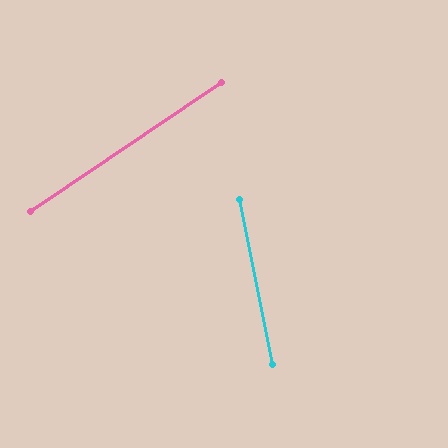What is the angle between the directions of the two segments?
Approximately 67 degrees.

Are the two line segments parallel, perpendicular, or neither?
Neither parallel nor perpendicular — they differ by about 67°.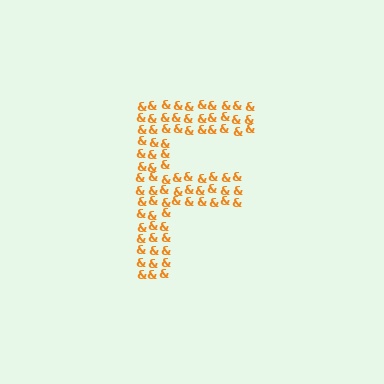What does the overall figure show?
The overall figure shows the letter F.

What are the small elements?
The small elements are ampersands.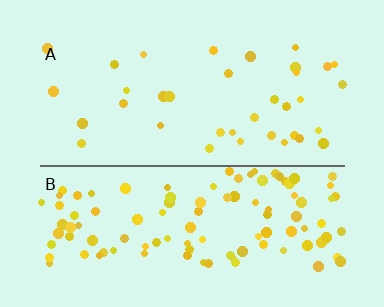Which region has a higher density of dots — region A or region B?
B (the bottom).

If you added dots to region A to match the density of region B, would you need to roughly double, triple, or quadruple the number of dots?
Approximately triple.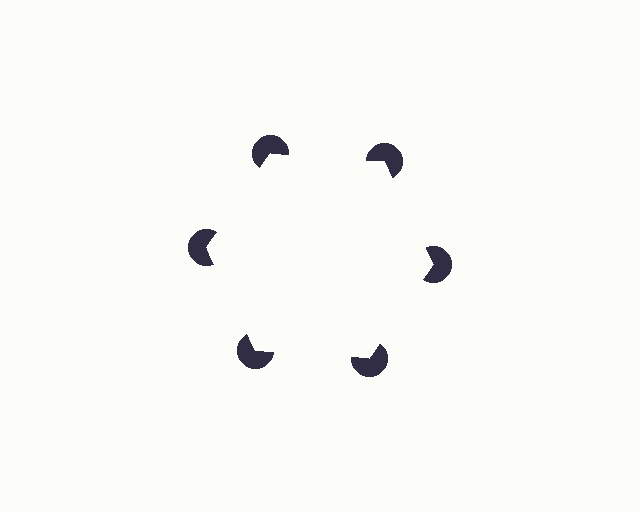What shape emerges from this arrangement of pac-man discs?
An illusory hexagon — its edges are inferred from the aligned wedge cuts in the pac-man discs, not physically drawn.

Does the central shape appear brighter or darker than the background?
It typically appears slightly brighter than the background, even though no actual brightness change is drawn.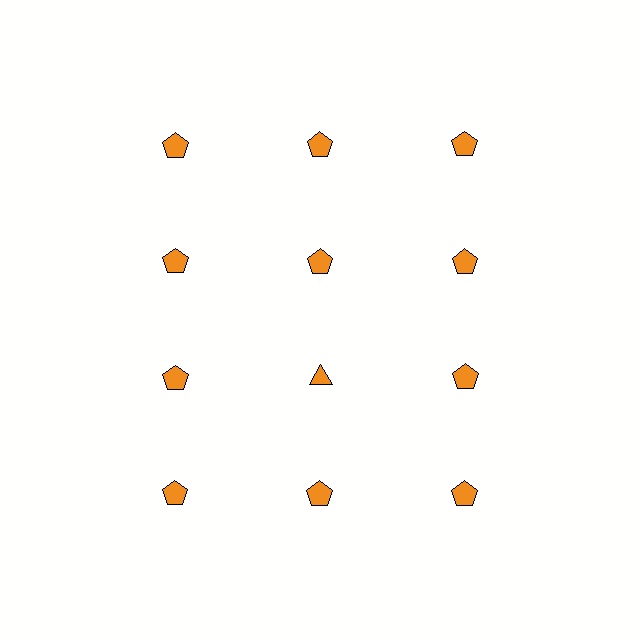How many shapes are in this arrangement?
There are 12 shapes arranged in a grid pattern.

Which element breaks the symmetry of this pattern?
The orange triangle in the third row, second from left column breaks the symmetry. All other shapes are orange pentagons.